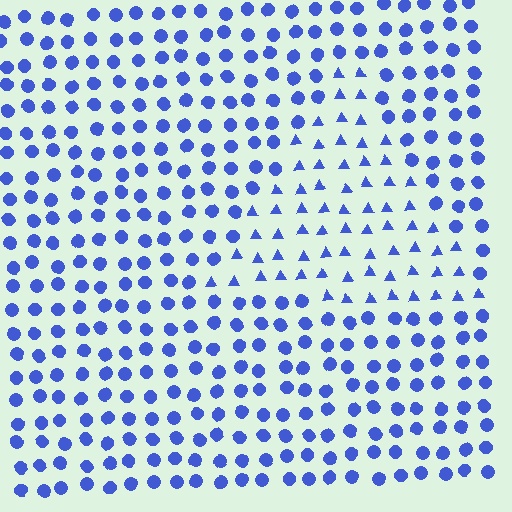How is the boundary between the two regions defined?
The boundary is defined by a change in element shape: triangles inside vs. circles outside. All elements share the same color and spacing.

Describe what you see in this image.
The image is filled with small blue elements arranged in a uniform grid. A triangle-shaped region contains triangles, while the surrounding area contains circles. The boundary is defined purely by the change in element shape.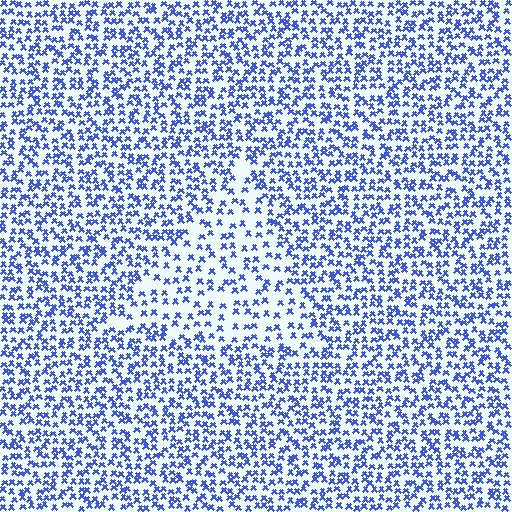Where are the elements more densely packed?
The elements are more densely packed outside the triangle boundary.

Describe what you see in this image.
The image contains small blue elements arranged at two different densities. A triangle-shaped region is visible where the elements are less densely packed than the surrounding area.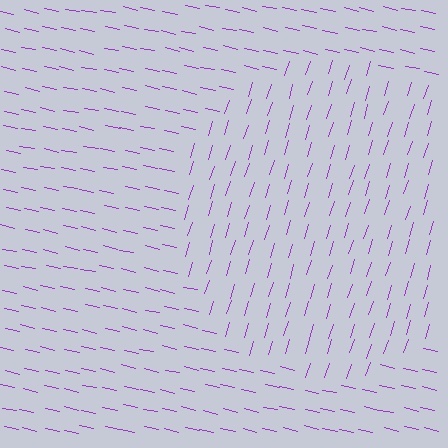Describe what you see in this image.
The image is filled with small purple line segments. A circle region in the image has lines oriented differently from the surrounding lines, creating a visible texture boundary.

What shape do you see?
I see a circle.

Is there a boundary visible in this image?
Yes, there is a texture boundary formed by a change in line orientation.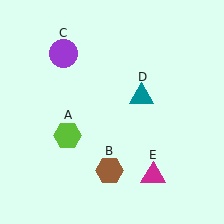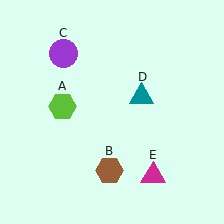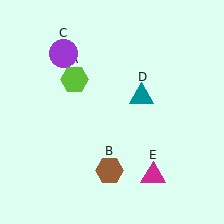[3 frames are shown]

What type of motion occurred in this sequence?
The lime hexagon (object A) rotated clockwise around the center of the scene.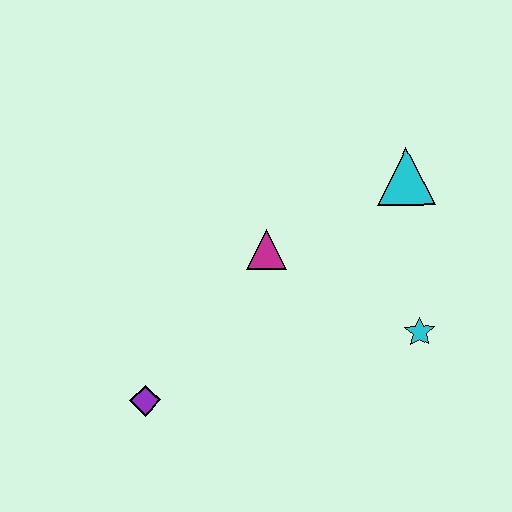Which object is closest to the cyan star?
The cyan triangle is closest to the cyan star.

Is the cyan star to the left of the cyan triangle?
No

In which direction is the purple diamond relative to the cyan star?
The purple diamond is to the left of the cyan star.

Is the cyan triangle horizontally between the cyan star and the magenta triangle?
Yes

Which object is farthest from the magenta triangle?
The purple diamond is farthest from the magenta triangle.